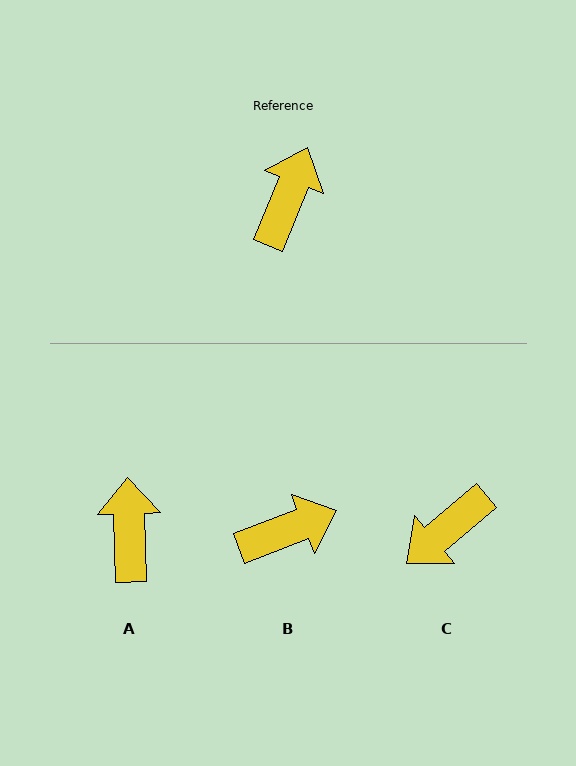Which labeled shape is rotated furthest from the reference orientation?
C, about 152 degrees away.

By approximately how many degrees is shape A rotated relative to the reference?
Approximately 24 degrees counter-clockwise.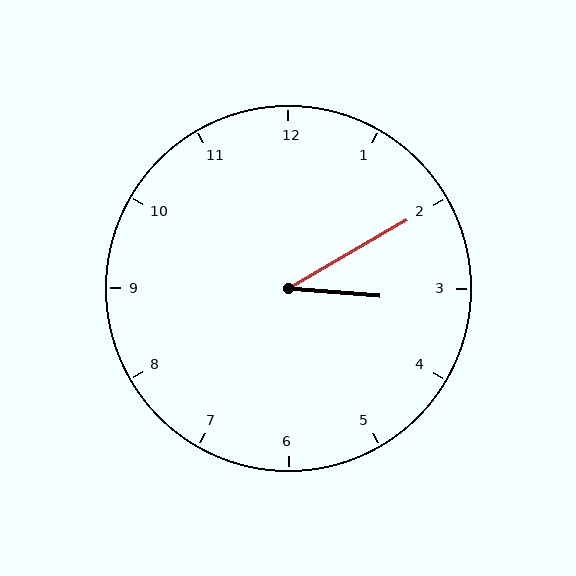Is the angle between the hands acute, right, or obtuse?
It is acute.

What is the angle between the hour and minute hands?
Approximately 35 degrees.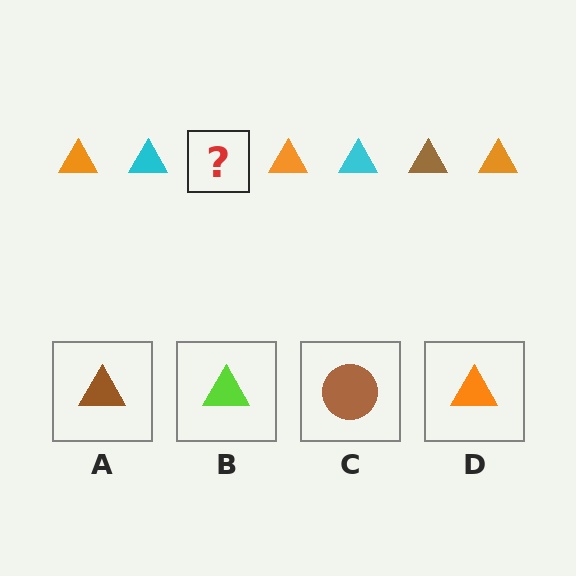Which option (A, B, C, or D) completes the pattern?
A.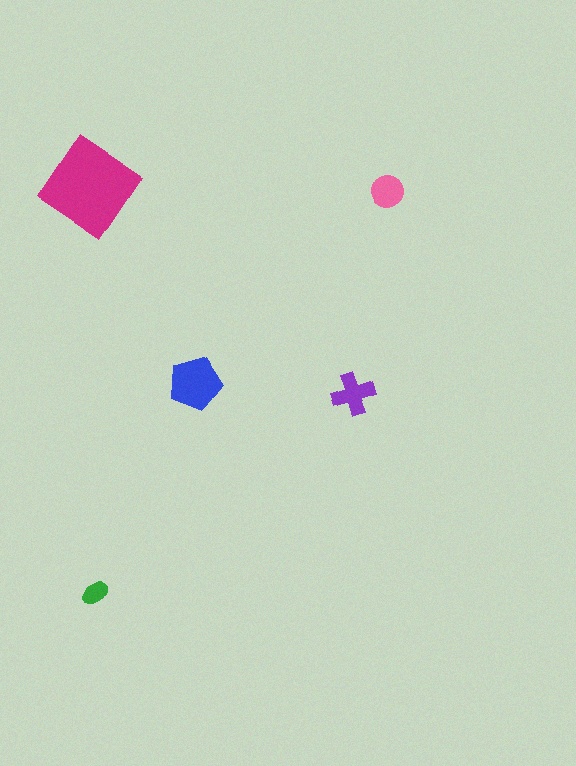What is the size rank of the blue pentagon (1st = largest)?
2nd.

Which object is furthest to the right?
The pink circle is rightmost.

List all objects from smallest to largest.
The green ellipse, the pink circle, the purple cross, the blue pentagon, the magenta diamond.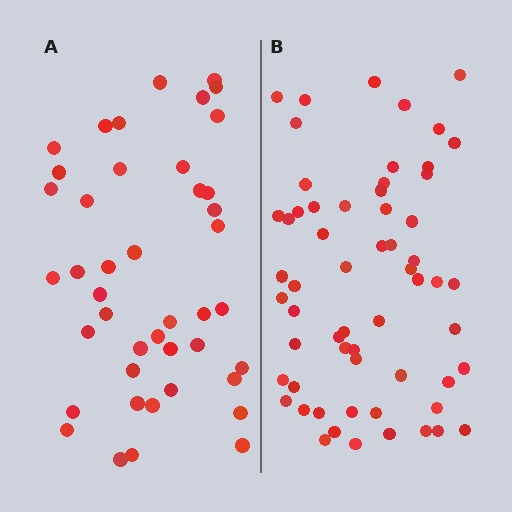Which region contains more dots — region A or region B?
Region B (the right region) has more dots.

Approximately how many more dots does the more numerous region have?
Region B has approximately 15 more dots than region A.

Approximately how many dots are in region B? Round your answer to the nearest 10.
About 60 dots.